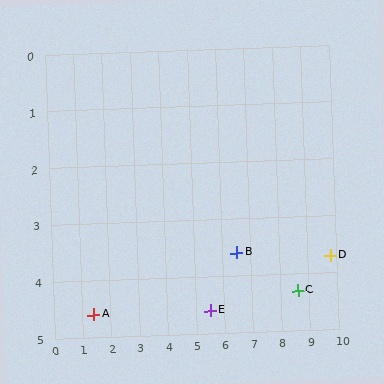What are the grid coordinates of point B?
Point B is at approximately (6.5, 3.6).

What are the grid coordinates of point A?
Point A is at approximately (1.4, 4.6).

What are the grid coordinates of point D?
Point D is at approximately (9.8, 3.7).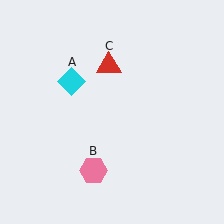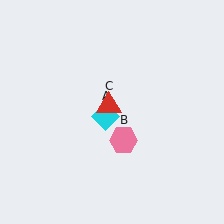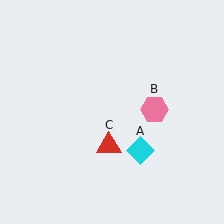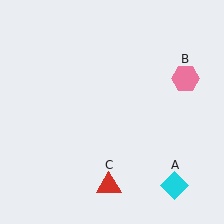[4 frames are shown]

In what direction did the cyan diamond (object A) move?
The cyan diamond (object A) moved down and to the right.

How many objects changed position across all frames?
3 objects changed position: cyan diamond (object A), pink hexagon (object B), red triangle (object C).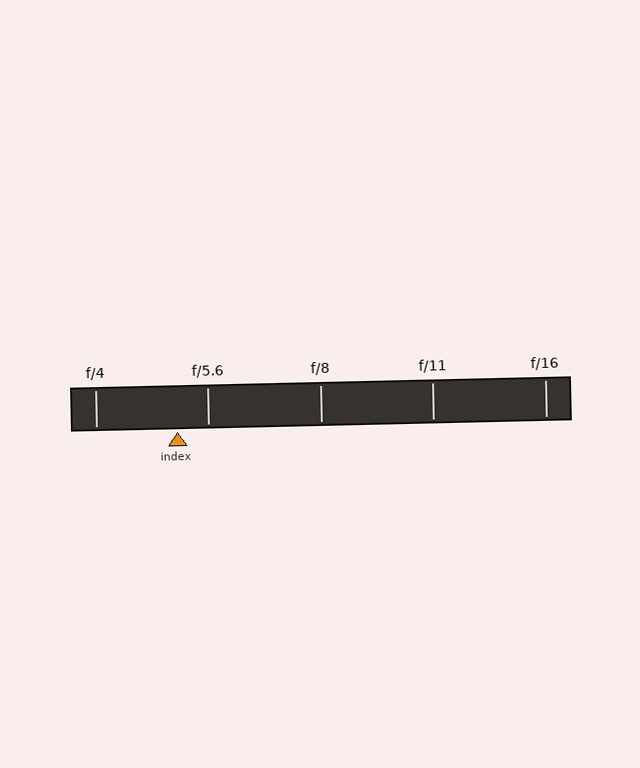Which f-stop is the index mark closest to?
The index mark is closest to f/5.6.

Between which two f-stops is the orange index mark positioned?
The index mark is between f/4 and f/5.6.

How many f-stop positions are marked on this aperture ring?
There are 5 f-stop positions marked.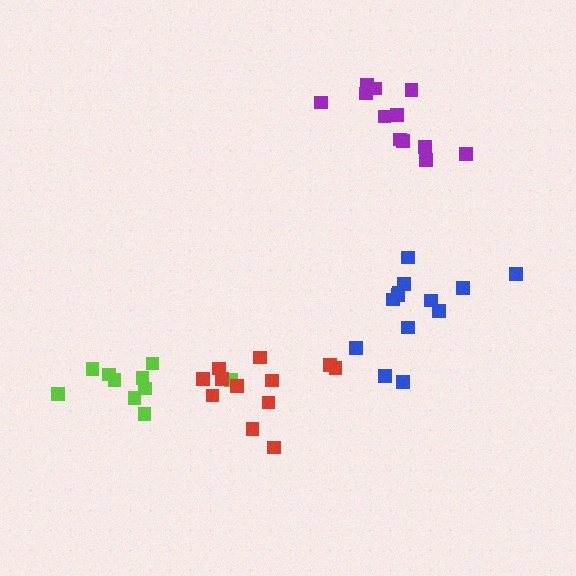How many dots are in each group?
Group 1: 13 dots, Group 2: 10 dots, Group 3: 12 dots, Group 4: 12 dots (47 total).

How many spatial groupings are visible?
There are 4 spatial groupings.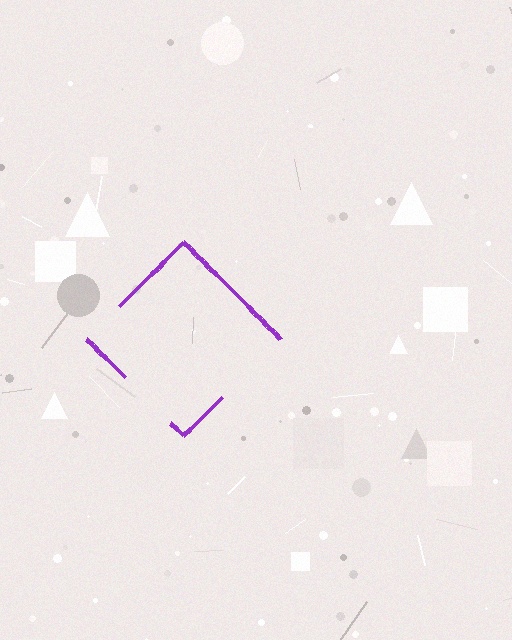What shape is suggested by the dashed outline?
The dashed outline suggests a diamond.